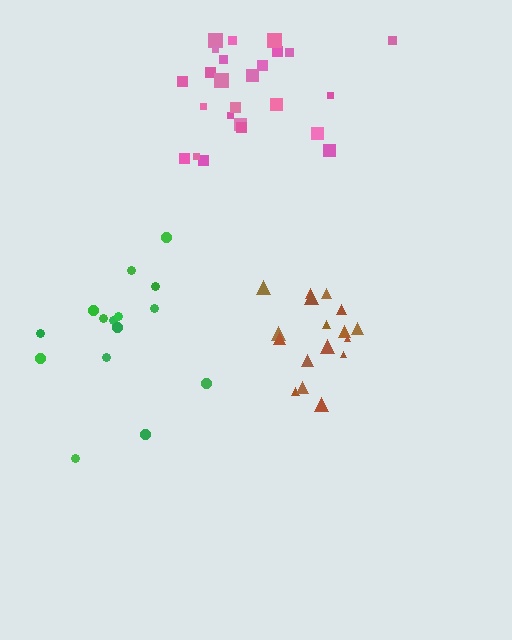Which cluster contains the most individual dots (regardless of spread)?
Pink (26).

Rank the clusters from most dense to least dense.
brown, green, pink.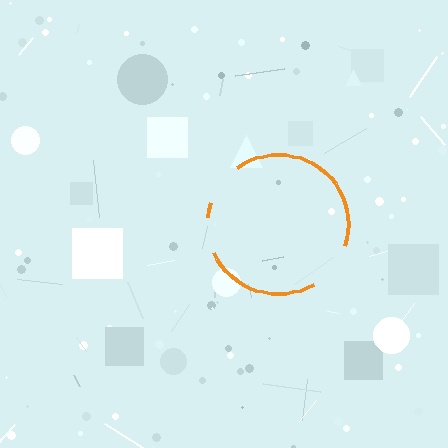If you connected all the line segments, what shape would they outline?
They would outline a circle.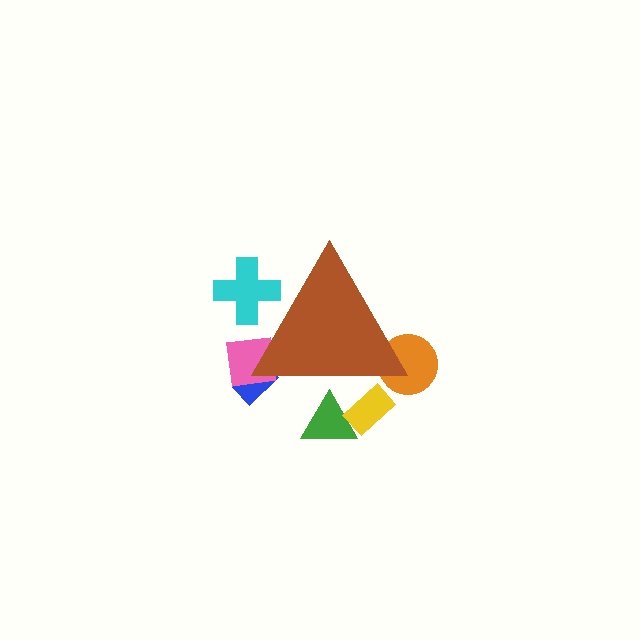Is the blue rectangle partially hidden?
Yes, the blue rectangle is partially hidden behind the brown triangle.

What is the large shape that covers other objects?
A brown triangle.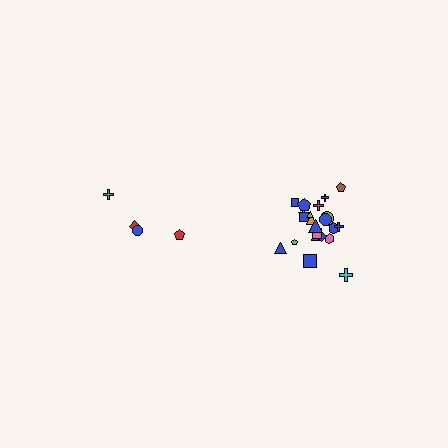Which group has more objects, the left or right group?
The right group.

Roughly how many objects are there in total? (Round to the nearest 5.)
Roughly 25 objects in total.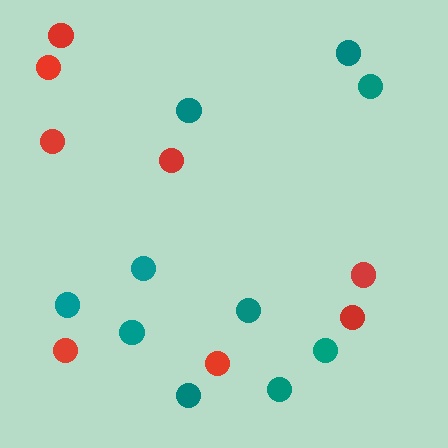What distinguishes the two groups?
There are 2 groups: one group of teal circles (10) and one group of red circles (8).